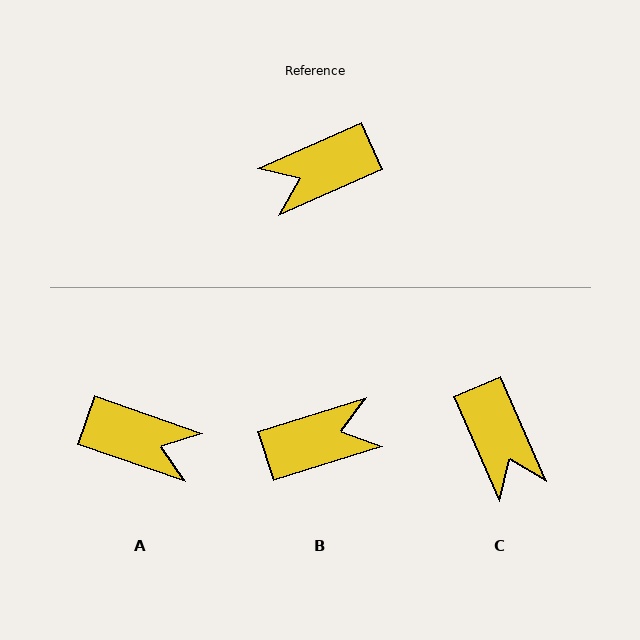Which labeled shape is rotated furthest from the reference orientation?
B, about 173 degrees away.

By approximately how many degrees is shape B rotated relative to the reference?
Approximately 173 degrees counter-clockwise.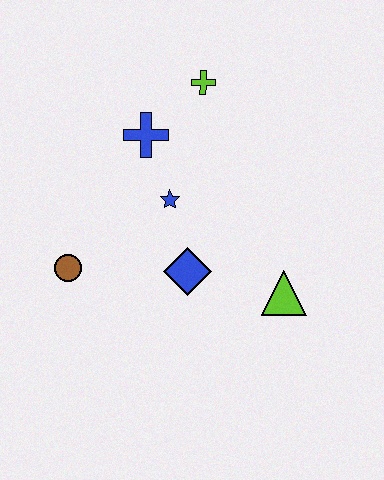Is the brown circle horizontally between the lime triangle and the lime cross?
No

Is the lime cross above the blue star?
Yes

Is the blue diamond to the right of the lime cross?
No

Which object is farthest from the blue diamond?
The lime cross is farthest from the blue diamond.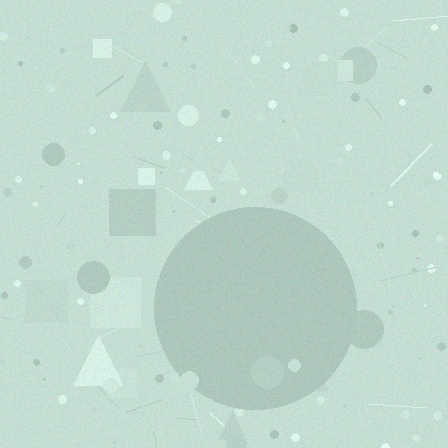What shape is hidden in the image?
A circle is hidden in the image.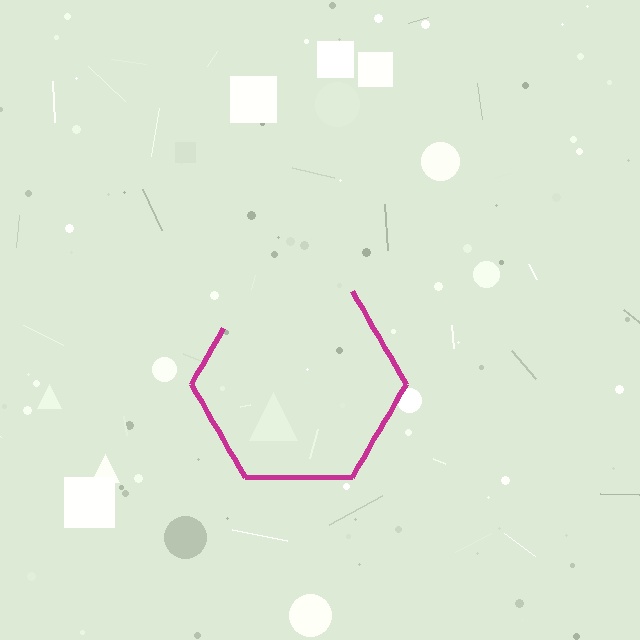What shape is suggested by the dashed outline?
The dashed outline suggests a hexagon.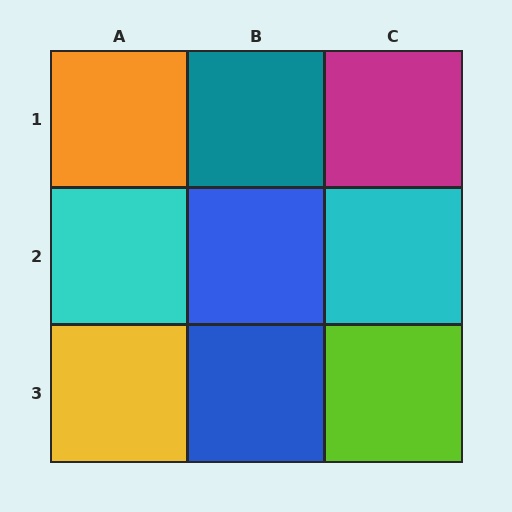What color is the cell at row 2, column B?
Blue.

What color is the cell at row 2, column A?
Cyan.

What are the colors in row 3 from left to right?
Yellow, blue, lime.